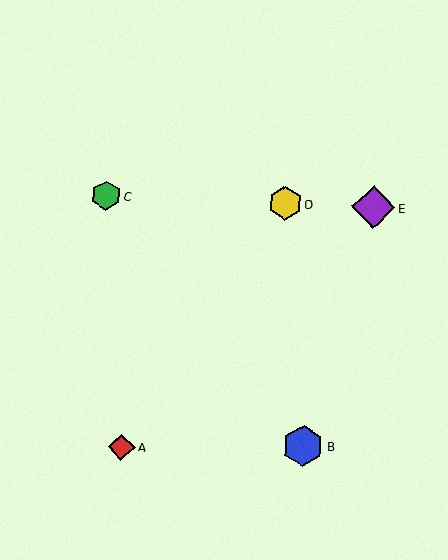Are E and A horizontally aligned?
No, E is at y≈207 and A is at y≈447.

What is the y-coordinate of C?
Object C is at y≈195.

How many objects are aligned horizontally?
3 objects (C, D, E) are aligned horizontally.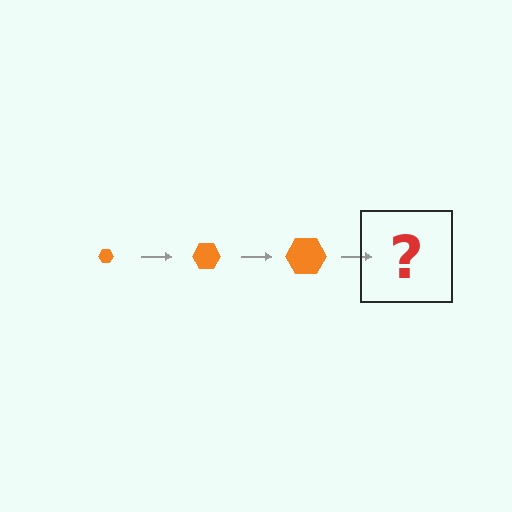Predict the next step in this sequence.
The next step is an orange hexagon, larger than the previous one.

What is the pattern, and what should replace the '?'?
The pattern is that the hexagon gets progressively larger each step. The '?' should be an orange hexagon, larger than the previous one.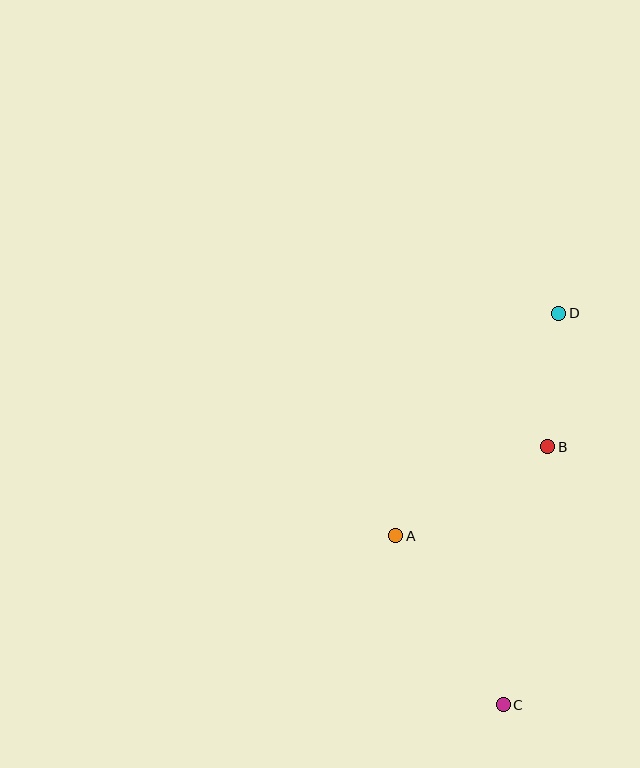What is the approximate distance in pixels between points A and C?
The distance between A and C is approximately 200 pixels.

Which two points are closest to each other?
Points B and D are closest to each other.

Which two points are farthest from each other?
Points C and D are farthest from each other.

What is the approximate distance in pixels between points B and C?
The distance between B and C is approximately 262 pixels.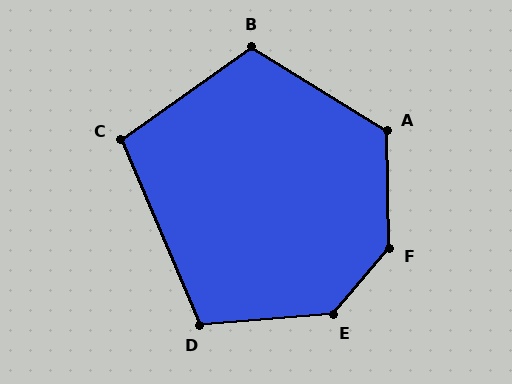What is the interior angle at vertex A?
Approximately 123 degrees (obtuse).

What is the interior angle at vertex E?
Approximately 135 degrees (obtuse).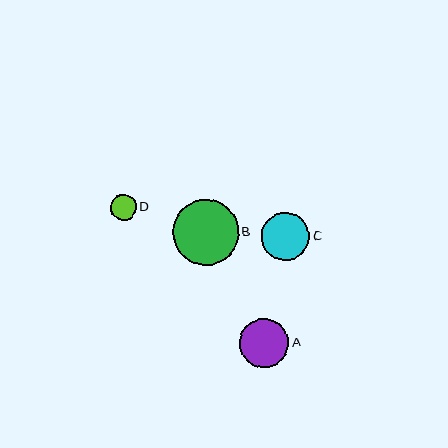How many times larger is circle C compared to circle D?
Circle C is approximately 1.9 times the size of circle D.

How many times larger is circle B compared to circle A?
Circle B is approximately 1.4 times the size of circle A.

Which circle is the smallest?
Circle D is the smallest with a size of approximately 25 pixels.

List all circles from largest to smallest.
From largest to smallest: B, A, C, D.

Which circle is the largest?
Circle B is the largest with a size of approximately 66 pixels.